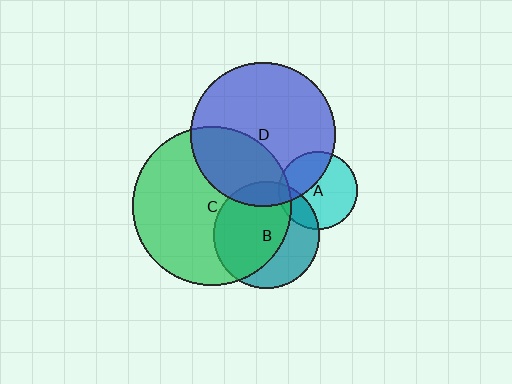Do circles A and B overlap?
Yes.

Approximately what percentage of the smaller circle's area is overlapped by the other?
Approximately 20%.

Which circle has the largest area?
Circle C (green).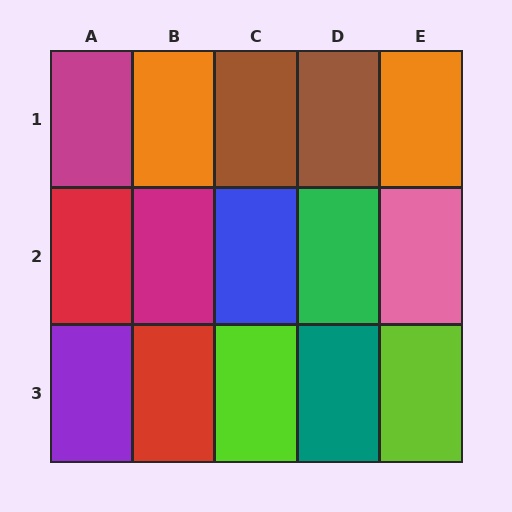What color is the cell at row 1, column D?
Brown.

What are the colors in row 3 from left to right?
Purple, red, lime, teal, lime.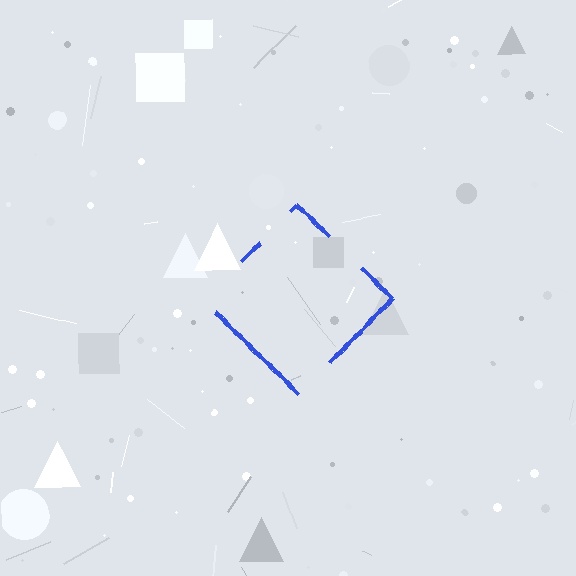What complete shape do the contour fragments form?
The contour fragments form a diamond.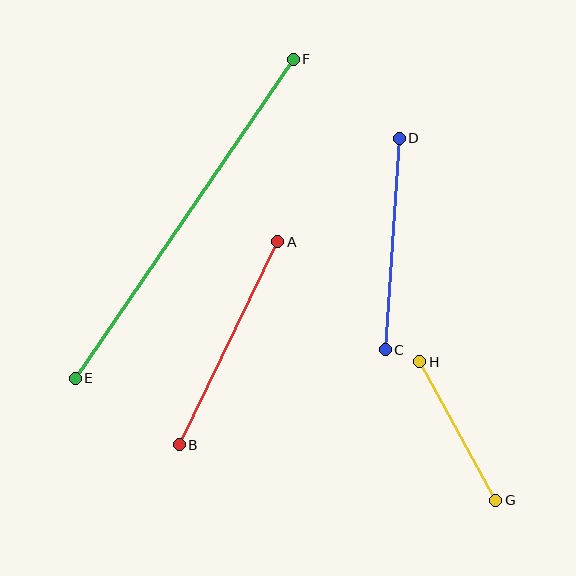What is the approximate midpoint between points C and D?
The midpoint is at approximately (392, 244) pixels.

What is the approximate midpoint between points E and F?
The midpoint is at approximately (184, 219) pixels.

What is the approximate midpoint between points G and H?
The midpoint is at approximately (458, 431) pixels.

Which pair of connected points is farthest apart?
Points E and F are farthest apart.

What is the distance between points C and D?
The distance is approximately 212 pixels.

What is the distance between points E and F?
The distance is approximately 386 pixels.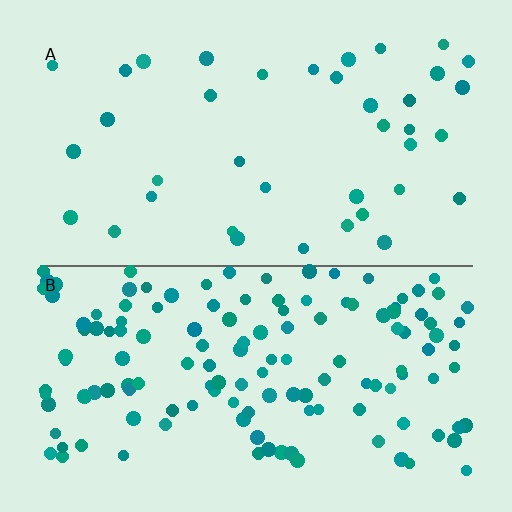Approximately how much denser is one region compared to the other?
Approximately 3.6× — region B over region A.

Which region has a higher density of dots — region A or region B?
B (the bottom).